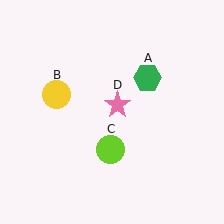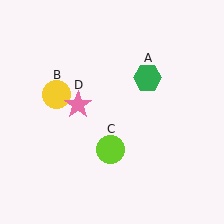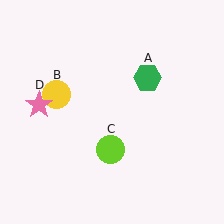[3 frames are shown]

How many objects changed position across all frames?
1 object changed position: pink star (object D).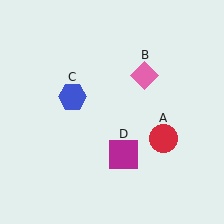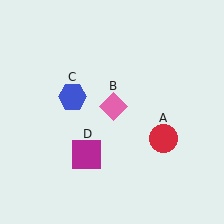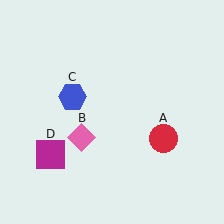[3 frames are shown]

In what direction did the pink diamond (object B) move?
The pink diamond (object B) moved down and to the left.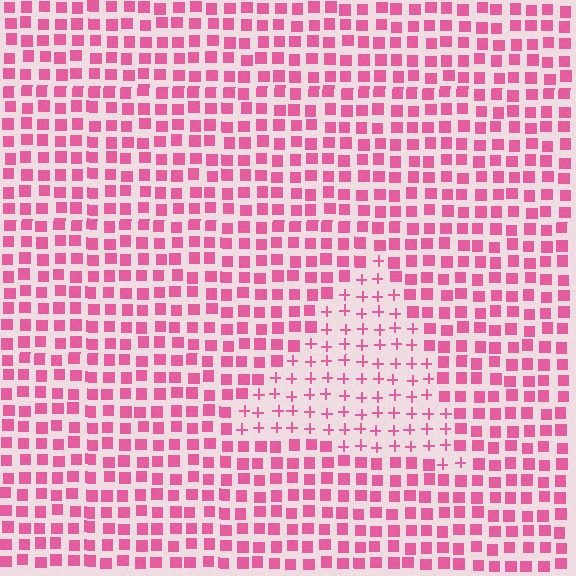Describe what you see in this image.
The image is filled with small pink elements arranged in a uniform grid. A triangle-shaped region contains plus signs, while the surrounding area contains squares. The boundary is defined purely by the change in element shape.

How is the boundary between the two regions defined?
The boundary is defined by a change in element shape: plus signs inside vs. squares outside. All elements share the same color and spacing.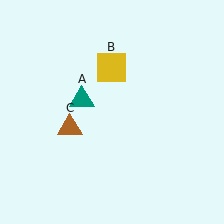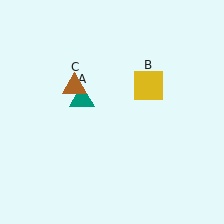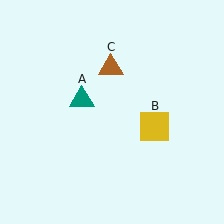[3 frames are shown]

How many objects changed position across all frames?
2 objects changed position: yellow square (object B), brown triangle (object C).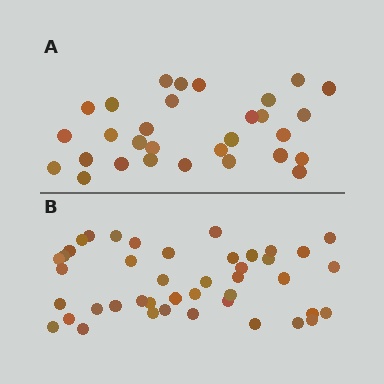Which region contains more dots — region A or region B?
Region B (the bottom region) has more dots.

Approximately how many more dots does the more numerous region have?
Region B has approximately 15 more dots than region A.